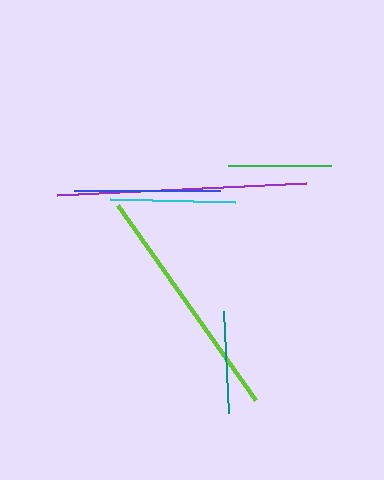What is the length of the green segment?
The green segment is approximately 103 pixels long.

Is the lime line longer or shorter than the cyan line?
The lime line is longer than the cyan line.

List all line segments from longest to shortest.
From longest to shortest: purple, lime, blue, cyan, green, teal.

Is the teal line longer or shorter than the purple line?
The purple line is longer than the teal line.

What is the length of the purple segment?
The purple segment is approximately 250 pixels long.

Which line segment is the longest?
The purple line is the longest at approximately 250 pixels.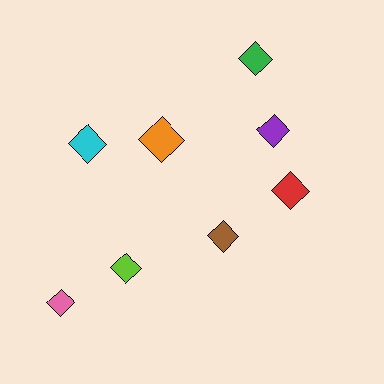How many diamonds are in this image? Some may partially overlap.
There are 8 diamonds.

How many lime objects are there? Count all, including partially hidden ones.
There is 1 lime object.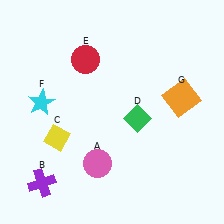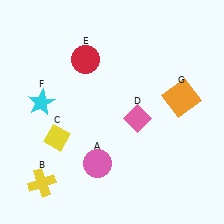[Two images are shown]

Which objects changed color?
B changed from purple to yellow. D changed from green to pink.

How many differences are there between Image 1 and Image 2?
There are 2 differences between the two images.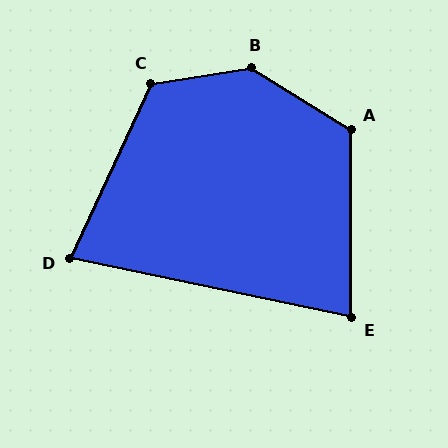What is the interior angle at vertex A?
Approximately 122 degrees (obtuse).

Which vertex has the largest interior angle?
B, at approximately 140 degrees.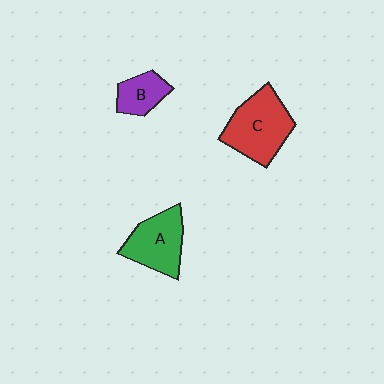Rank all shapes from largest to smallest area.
From largest to smallest: C (red), A (green), B (purple).